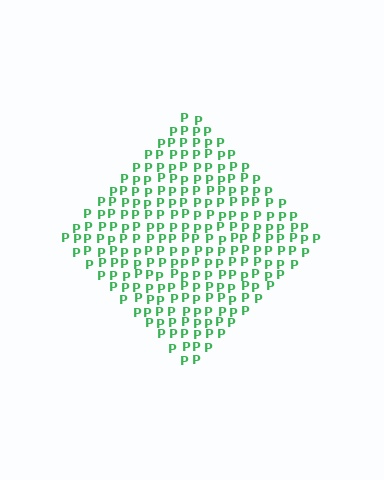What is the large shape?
The large shape is a diamond.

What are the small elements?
The small elements are letter P's.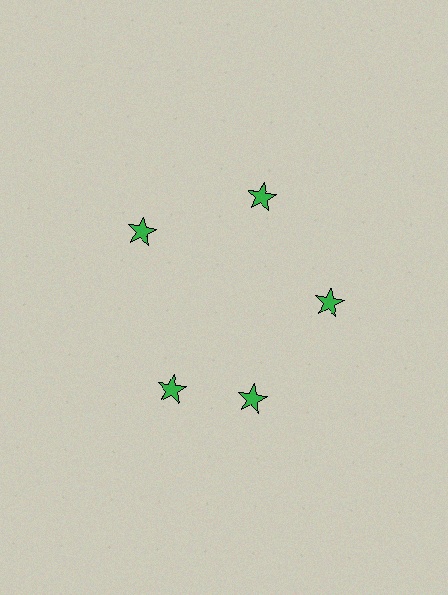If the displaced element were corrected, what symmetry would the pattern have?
It would have 5-fold rotational symmetry — the pattern would map onto itself every 72 degrees.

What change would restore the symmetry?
The symmetry would be restored by rotating it back into even spacing with its neighbors so that all 5 stars sit at equal angles and equal distance from the center.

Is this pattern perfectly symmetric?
No. The 5 green stars are arranged in a ring, but one element near the 8 o'clock position is rotated out of alignment along the ring, breaking the 5-fold rotational symmetry.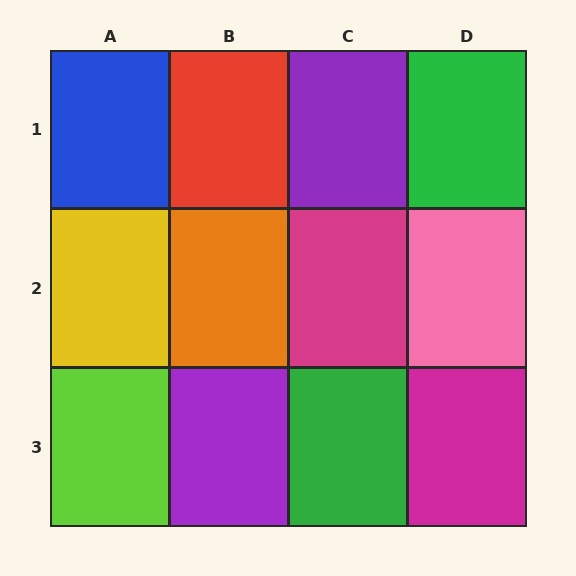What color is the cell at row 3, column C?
Green.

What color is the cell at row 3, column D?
Magenta.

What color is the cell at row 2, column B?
Orange.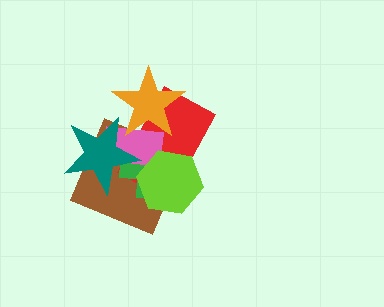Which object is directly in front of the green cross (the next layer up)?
The pink rectangle is directly in front of the green cross.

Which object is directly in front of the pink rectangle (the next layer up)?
The lime hexagon is directly in front of the pink rectangle.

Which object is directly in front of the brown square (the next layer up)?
The red rectangle is directly in front of the brown square.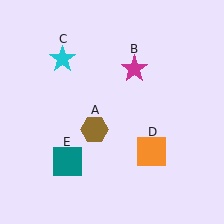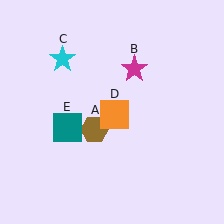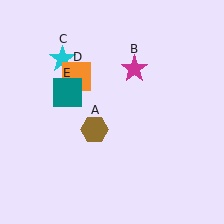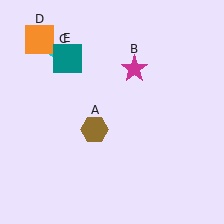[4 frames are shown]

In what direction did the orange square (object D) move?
The orange square (object D) moved up and to the left.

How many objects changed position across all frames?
2 objects changed position: orange square (object D), teal square (object E).